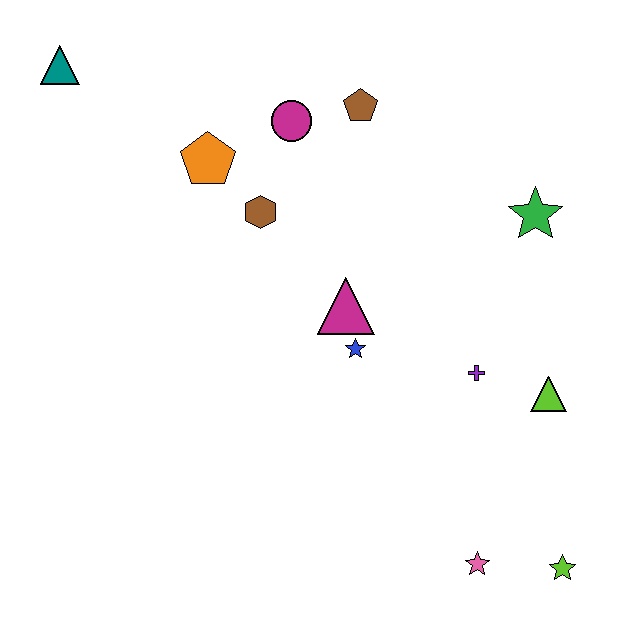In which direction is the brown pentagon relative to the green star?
The brown pentagon is to the left of the green star.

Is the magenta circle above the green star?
Yes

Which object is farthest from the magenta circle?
The lime star is farthest from the magenta circle.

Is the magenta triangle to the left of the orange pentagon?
No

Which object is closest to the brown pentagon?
The magenta circle is closest to the brown pentagon.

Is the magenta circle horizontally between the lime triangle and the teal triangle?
Yes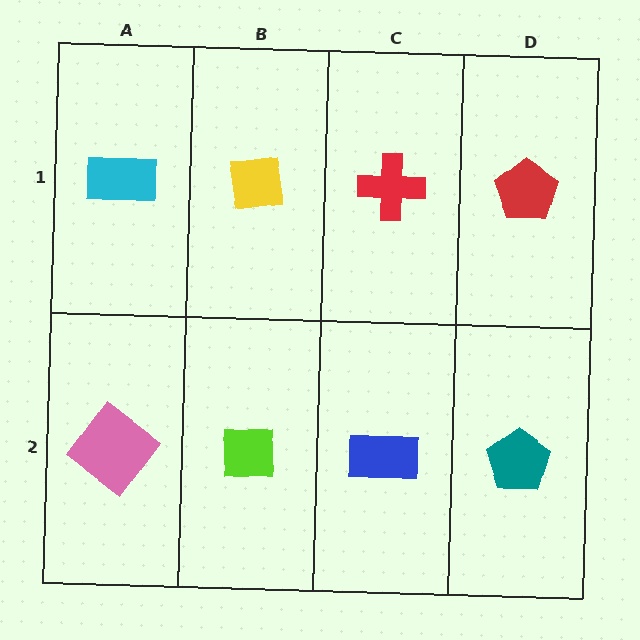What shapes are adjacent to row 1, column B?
A lime square (row 2, column B), a cyan rectangle (row 1, column A), a red cross (row 1, column C).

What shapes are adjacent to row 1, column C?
A blue rectangle (row 2, column C), a yellow square (row 1, column B), a red pentagon (row 1, column D).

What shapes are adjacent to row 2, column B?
A yellow square (row 1, column B), a pink diamond (row 2, column A), a blue rectangle (row 2, column C).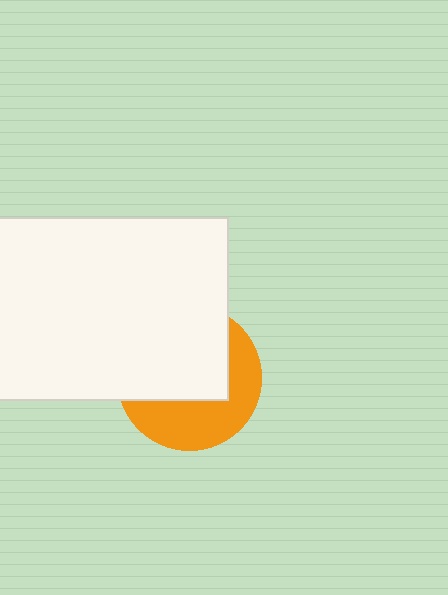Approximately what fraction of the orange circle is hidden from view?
Roughly 57% of the orange circle is hidden behind the white rectangle.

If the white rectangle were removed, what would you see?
You would see the complete orange circle.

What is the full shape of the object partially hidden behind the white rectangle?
The partially hidden object is an orange circle.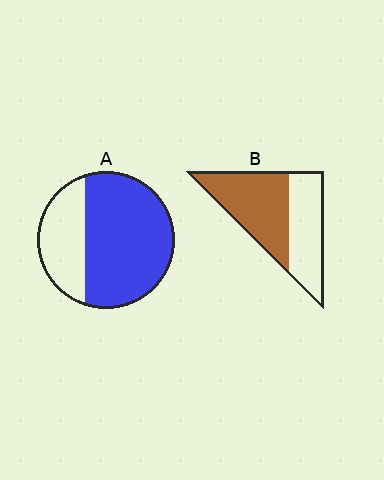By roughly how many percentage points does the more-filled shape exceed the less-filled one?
By roughly 15 percentage points (A over B).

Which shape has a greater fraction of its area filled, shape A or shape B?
Shape A.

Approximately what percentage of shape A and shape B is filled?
A is approximately 70% and B is approximately 55%.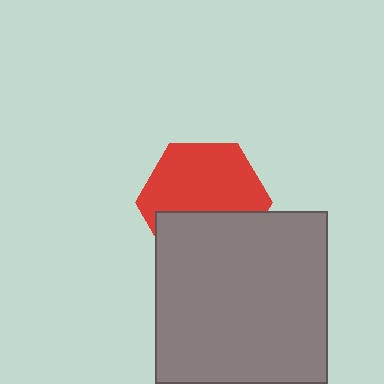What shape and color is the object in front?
The object in front is a gray square.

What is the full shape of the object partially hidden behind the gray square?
The partially hidden object is a red hexagon.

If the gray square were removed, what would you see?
You would see the complete red hexagon.